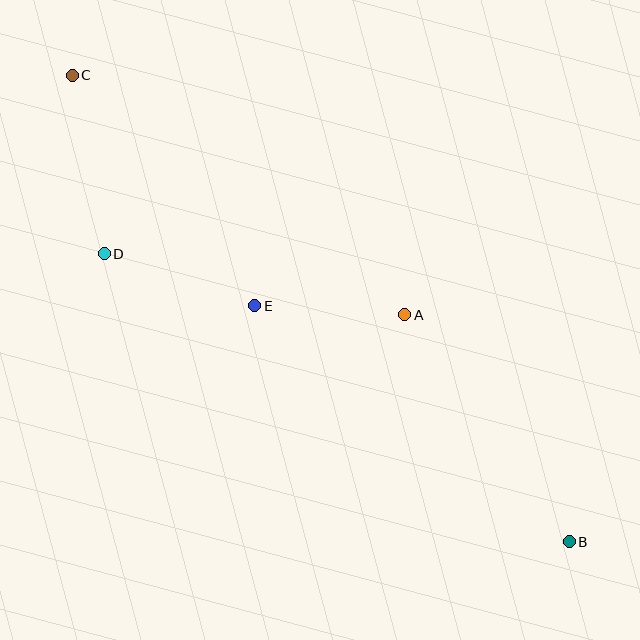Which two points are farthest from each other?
Points B and C are farthest from each other.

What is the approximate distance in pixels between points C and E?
The distance between C and E is approximately 294 pixels.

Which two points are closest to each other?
Points A and E are closest to each other.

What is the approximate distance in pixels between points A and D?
The distance between A and D is approximately 306 pixels.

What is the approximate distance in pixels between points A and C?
The distance between A and C is approximately 410 pixels.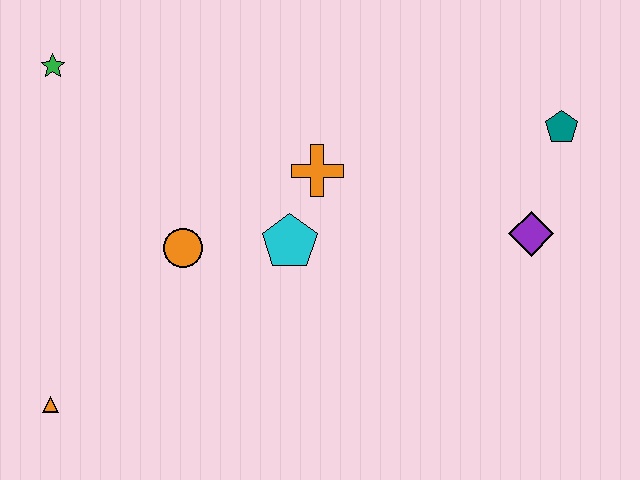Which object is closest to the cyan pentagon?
The orange cross is closest to the cyan pentagon.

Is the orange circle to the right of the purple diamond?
No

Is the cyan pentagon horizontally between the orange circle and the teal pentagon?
Yes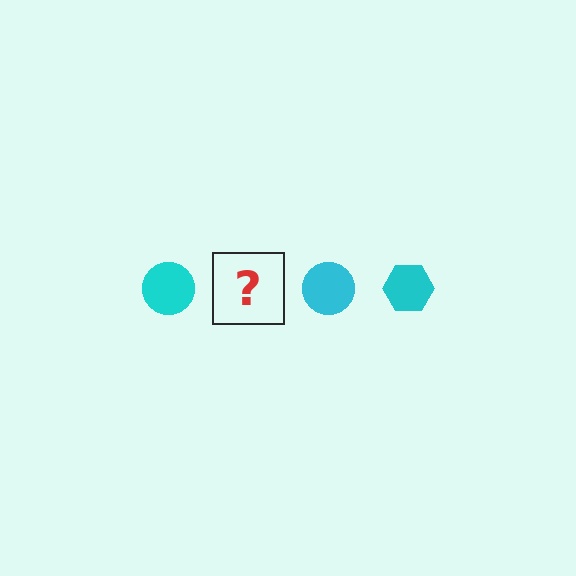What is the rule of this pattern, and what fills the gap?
The rule is that the pattern cycles through circle, hexagon shapes in cyan. The gap should be filled with a cyan hexagon.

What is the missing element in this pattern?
The missing element is a cyan hexagon.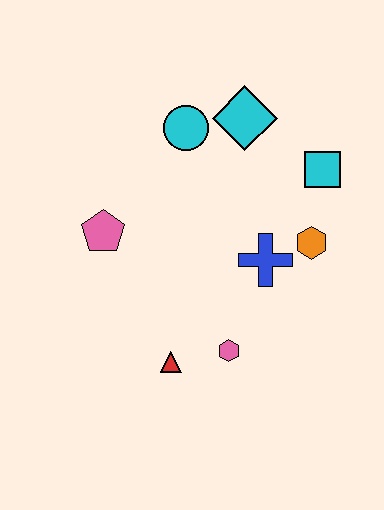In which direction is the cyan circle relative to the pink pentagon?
The cyan circle is above the pink pentagon.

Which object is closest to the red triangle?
The pink hexagon is closest to the red triangle.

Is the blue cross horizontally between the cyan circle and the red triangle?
No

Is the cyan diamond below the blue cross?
No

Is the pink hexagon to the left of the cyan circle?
No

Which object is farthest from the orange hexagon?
The pink pentagon is farthest from the orange hexagon.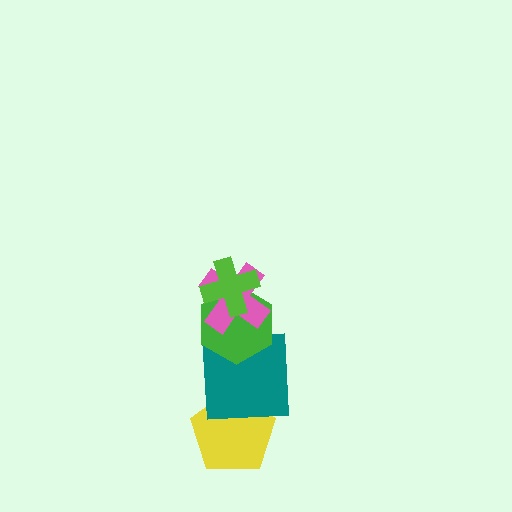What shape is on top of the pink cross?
The lime cross is on top of the pink cross.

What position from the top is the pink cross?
The pink cross is 2nd from the top.